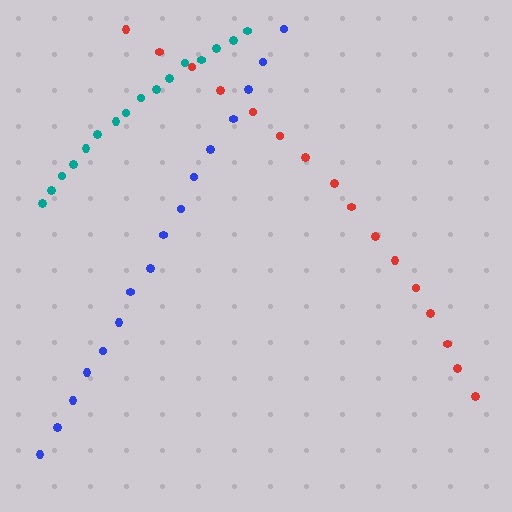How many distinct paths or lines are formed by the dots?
There are 3 distinct paths.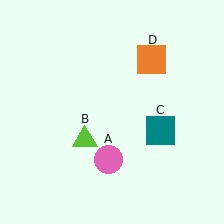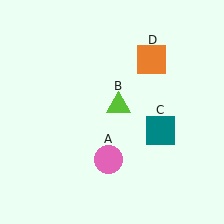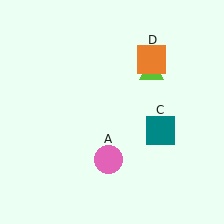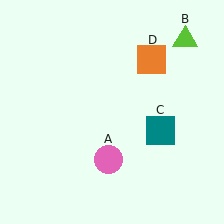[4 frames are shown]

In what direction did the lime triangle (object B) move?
The lime triangle (object B) moved up and to the right.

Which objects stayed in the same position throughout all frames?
Pink circle (object A) and teal square (object C) and orange square (object D) remained stationary.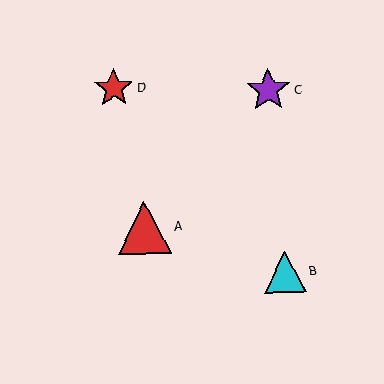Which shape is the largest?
The red triangle (labeled A) is the largest.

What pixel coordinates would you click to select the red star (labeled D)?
Click at (114, 88) to select the red star D.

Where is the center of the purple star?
The center of the purple star is at (268, 90).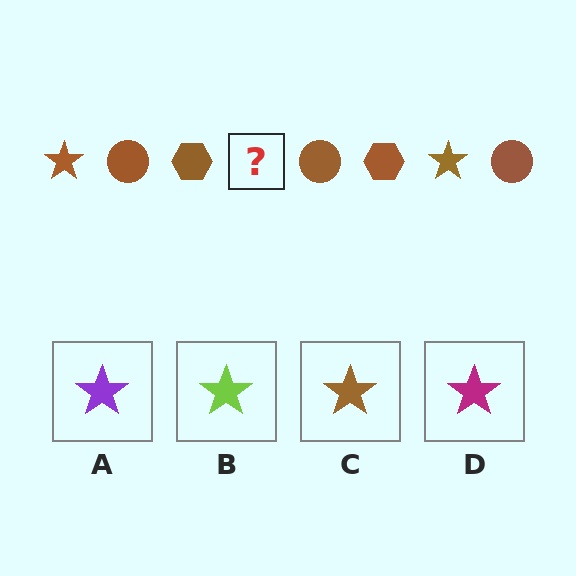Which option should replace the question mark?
Option C.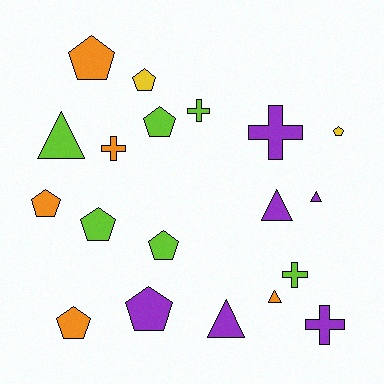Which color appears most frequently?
Lime, with 6 objects.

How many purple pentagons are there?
There is 1 purple pentagon.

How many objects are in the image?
There are 19 objects.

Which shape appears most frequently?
Pentagon, with 9 objects.